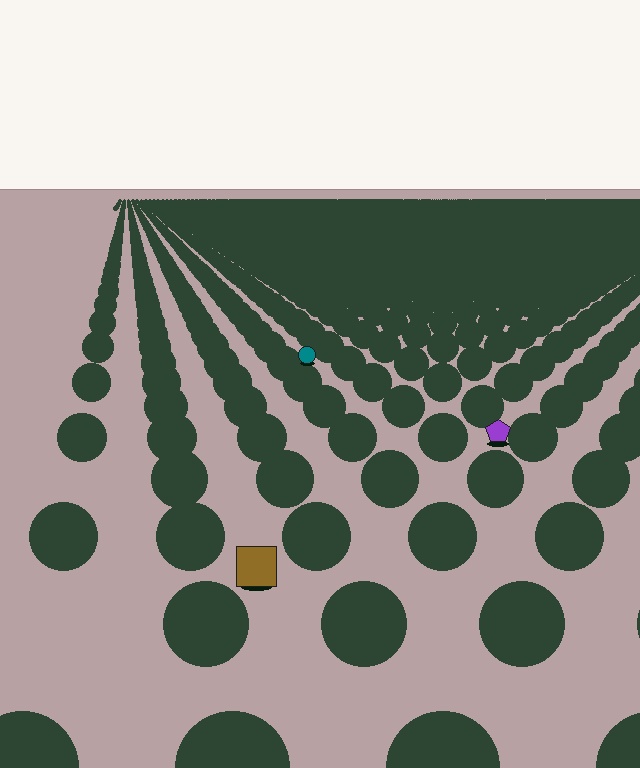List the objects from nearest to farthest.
From nearest to farthest: the brown square, the purple pentagon, the teal circle.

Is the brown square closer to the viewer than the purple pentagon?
Yes. The brown square is closer — you can tell from the texture gradient: the ground texture is coarser near it.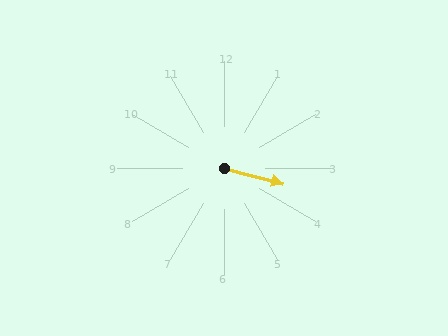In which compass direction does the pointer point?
East.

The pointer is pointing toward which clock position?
Roughly 3 o'clock.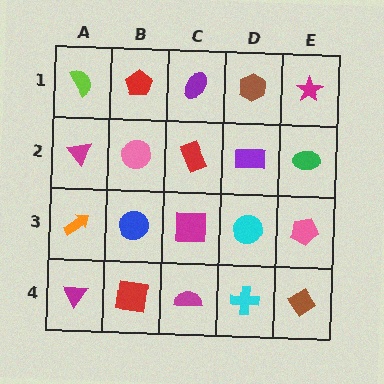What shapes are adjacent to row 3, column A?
A magenta triangle (row 2, column A), a magenta triangle (row 4, column A), a blue circle (row 3, column B).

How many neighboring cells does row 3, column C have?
4.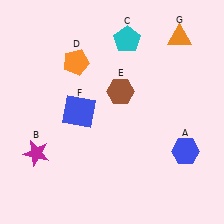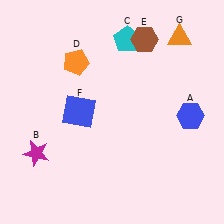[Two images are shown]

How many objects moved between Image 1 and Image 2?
2 objects moved between the two images.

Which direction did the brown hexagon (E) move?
The brown hexagon (E) moved up.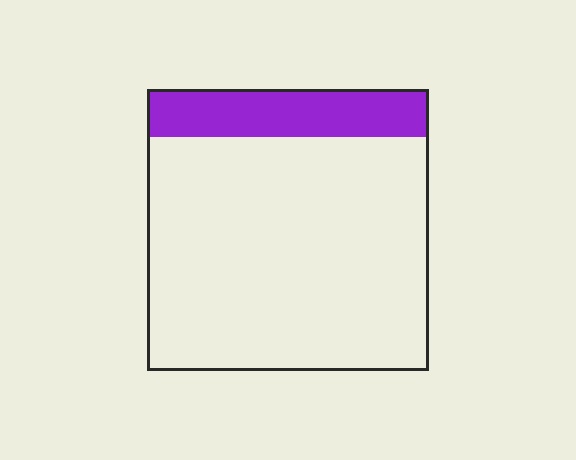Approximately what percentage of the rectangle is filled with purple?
Approximately 15%.